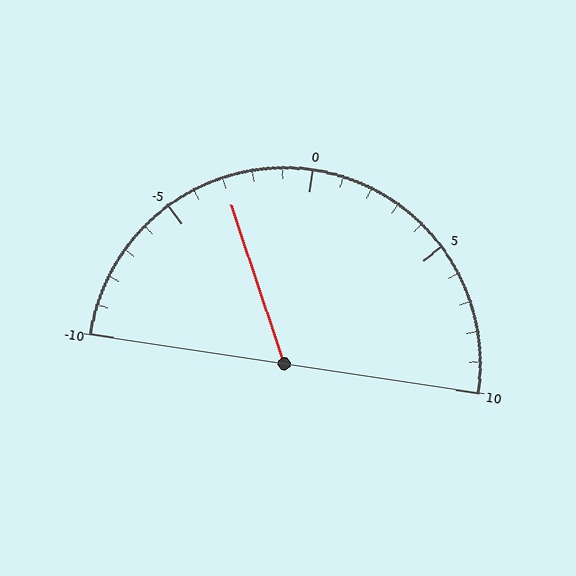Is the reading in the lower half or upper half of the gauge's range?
The reading is in the lower half of the range (-10 to 10).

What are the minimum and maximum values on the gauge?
The gauge ranges from -10 to 10.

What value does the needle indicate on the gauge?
The needle indicates approximately -3.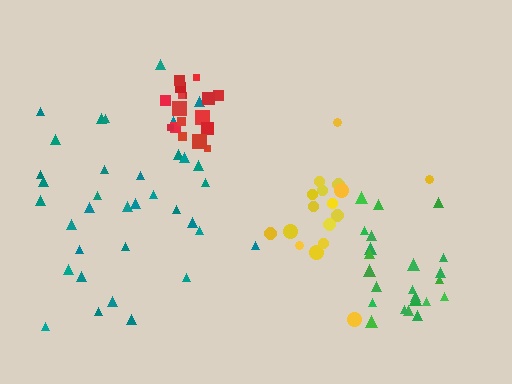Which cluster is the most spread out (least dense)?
Yellow.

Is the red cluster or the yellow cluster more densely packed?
Red.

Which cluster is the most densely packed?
Green.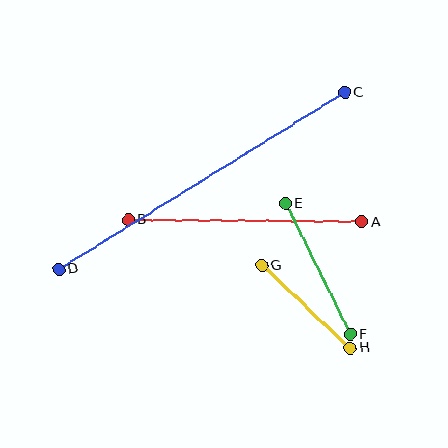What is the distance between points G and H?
The distance is approximately 121 pixels.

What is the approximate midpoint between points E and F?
The midpoint is at approximately (318, 269) pixels.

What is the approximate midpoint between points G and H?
The midpoint is at approximately (306, 307) pixels.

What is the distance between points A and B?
The distance is approximately 233 pixels.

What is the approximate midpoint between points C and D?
The midpoint is at approximately (202, 181) pixels.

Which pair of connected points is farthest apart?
Points C and D are farthest apart.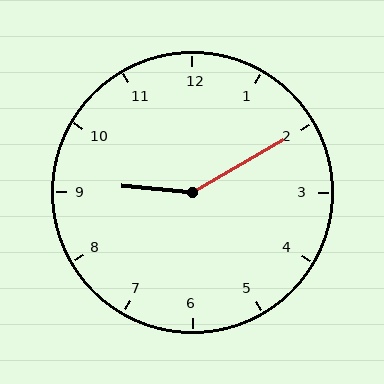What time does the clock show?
9:10.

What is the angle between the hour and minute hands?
Approximately 145 degrees.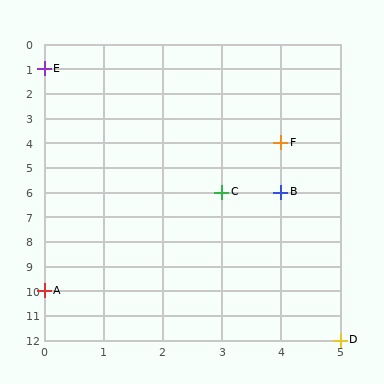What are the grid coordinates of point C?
Point C is at grid coordinates (3, 6).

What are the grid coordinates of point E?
Point E is at grid coordinates (0, 1).